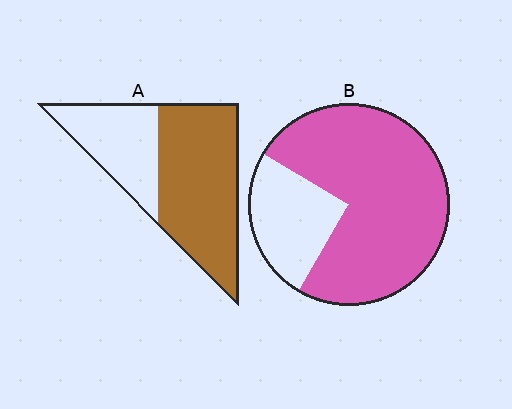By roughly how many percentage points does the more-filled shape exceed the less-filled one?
By roughly 10 percentage points (B over A).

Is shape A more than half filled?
Yes.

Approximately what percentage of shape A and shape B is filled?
A is approximately 65% and B is approximately 75%.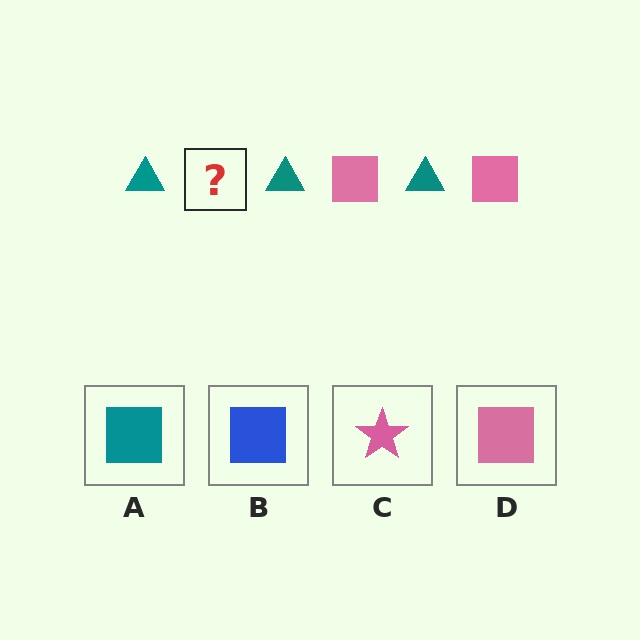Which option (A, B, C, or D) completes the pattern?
D.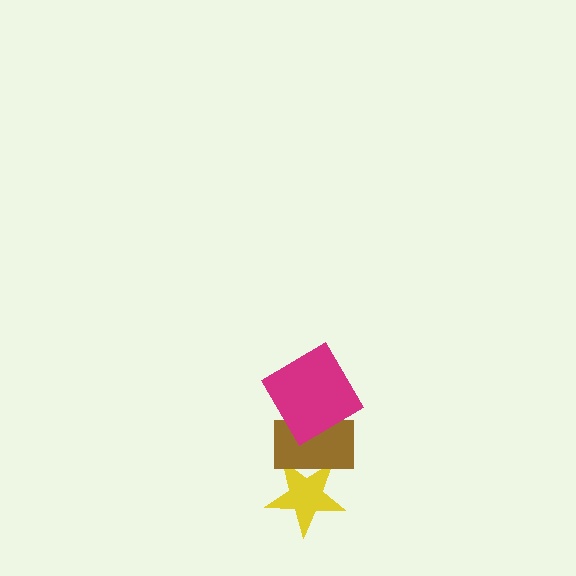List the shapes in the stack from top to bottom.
From top to bottom: the magenta diamond, the brown rectangle, the yellow star.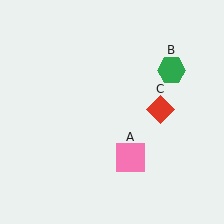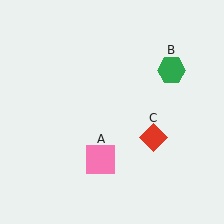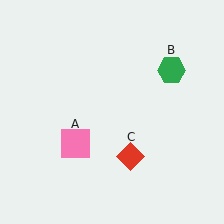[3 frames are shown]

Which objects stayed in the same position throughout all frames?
Green hexagon (object B) remained stationary.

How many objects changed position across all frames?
2 objects changed position: pink square (object A), red diamond (object C).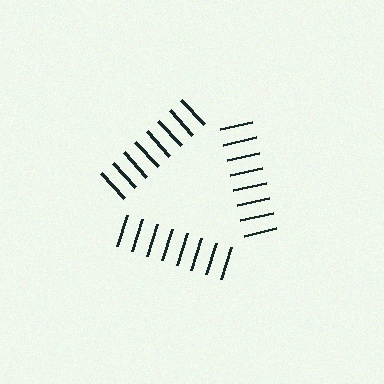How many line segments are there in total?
24 — 8 along each of the 3 edges.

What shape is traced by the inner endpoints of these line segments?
An illusory triangle — the line segments terminate on its edges but no continuous stroke is drawn.